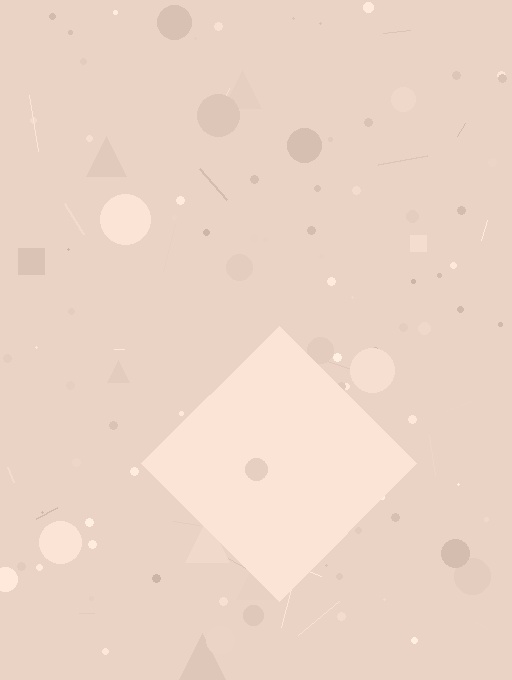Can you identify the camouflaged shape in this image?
The camouflaged shape is a diamond.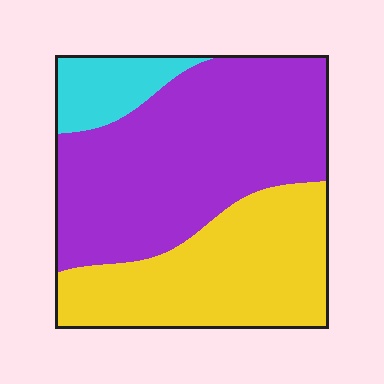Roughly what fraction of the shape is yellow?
Yellow covers about 35% of the shape.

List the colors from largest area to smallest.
From largest to smallest: purple, yellow, cyan.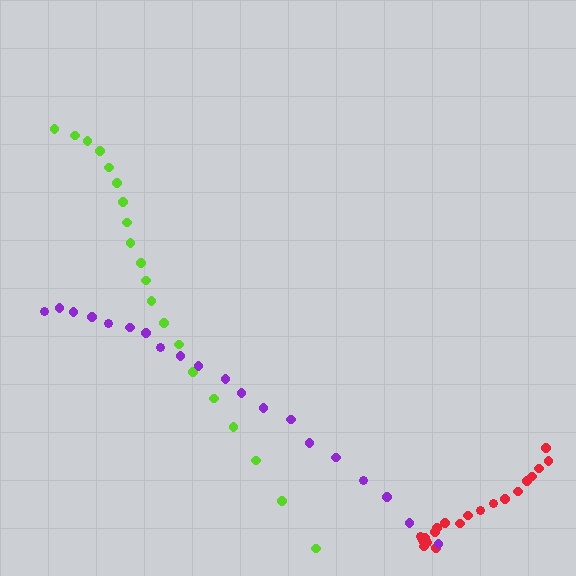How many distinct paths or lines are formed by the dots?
There are 3 distinct paths.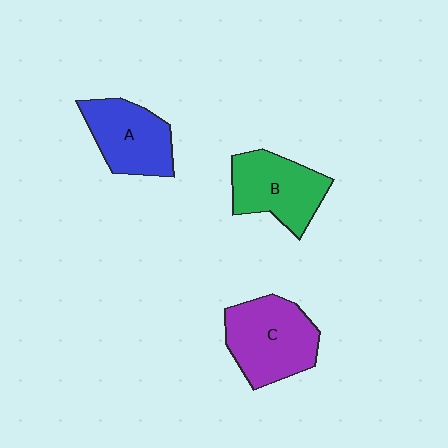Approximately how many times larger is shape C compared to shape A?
Approximately 1.2 times.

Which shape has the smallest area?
Shape A (blue).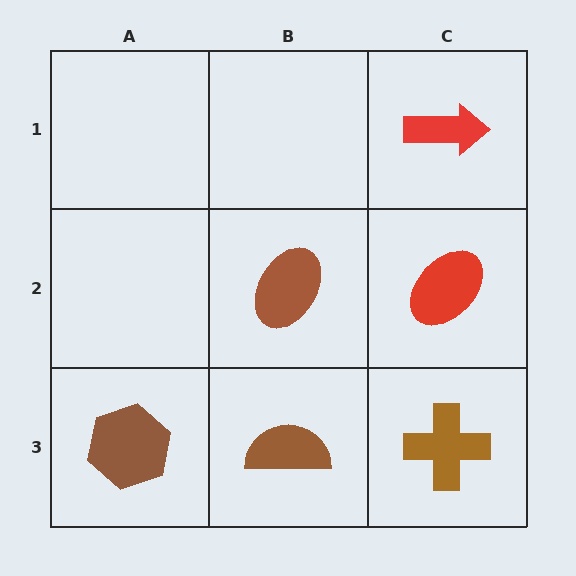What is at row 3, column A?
A brown hexagon.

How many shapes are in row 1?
1 shape.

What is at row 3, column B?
A brown semicircle.